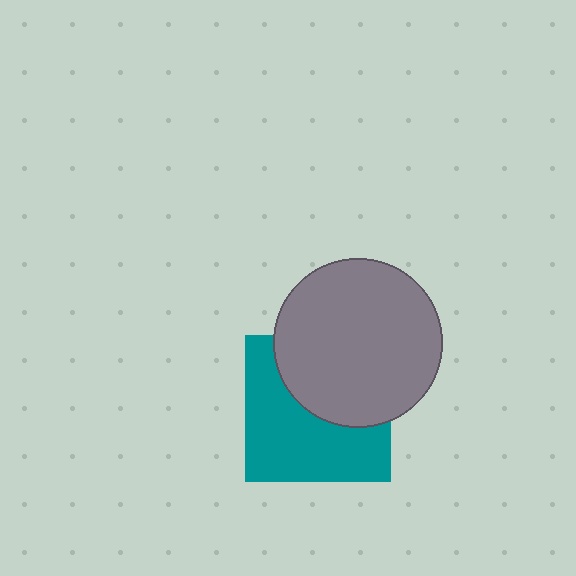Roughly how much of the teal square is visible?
About half of it is visible (roughly 56%).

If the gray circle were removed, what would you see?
You would see the complete teal square.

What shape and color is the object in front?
The object in front is a gray circle.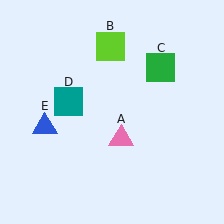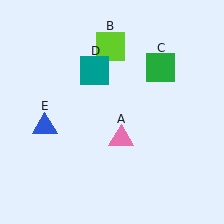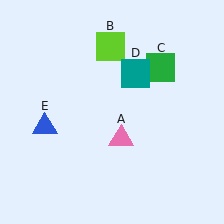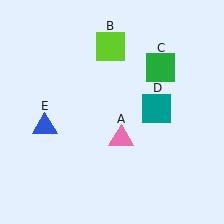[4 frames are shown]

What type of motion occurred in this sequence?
The teal square (object D) rotated clockwise around the center of the scene.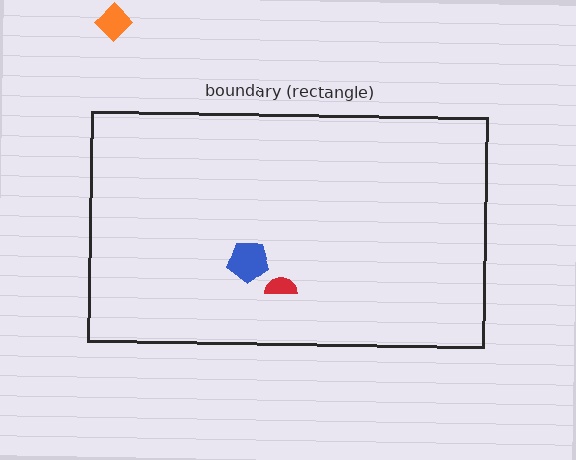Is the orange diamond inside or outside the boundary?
Outside.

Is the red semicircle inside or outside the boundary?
Inside.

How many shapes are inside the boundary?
2 inside, 1 outside.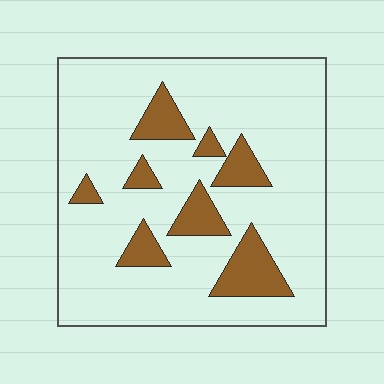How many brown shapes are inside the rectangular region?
8.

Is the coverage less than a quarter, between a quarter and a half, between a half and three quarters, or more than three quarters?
Less than a quarter.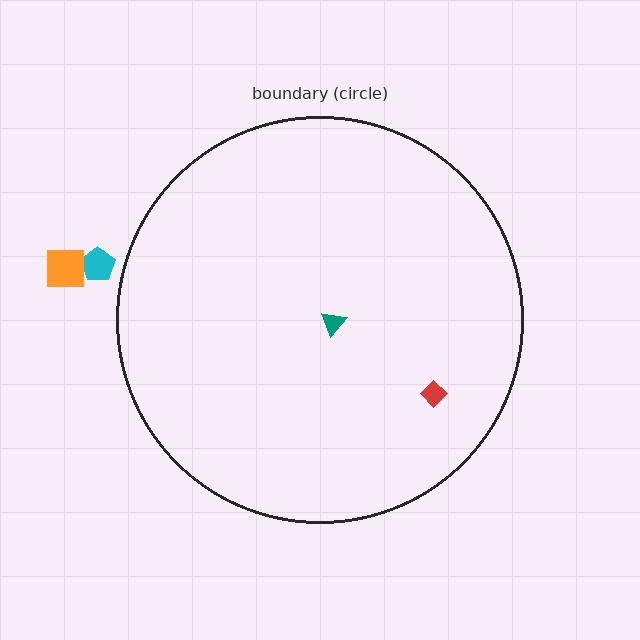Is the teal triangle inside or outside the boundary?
Inside.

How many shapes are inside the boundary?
2 inside, 2 outside.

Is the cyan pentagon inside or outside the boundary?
Outside.